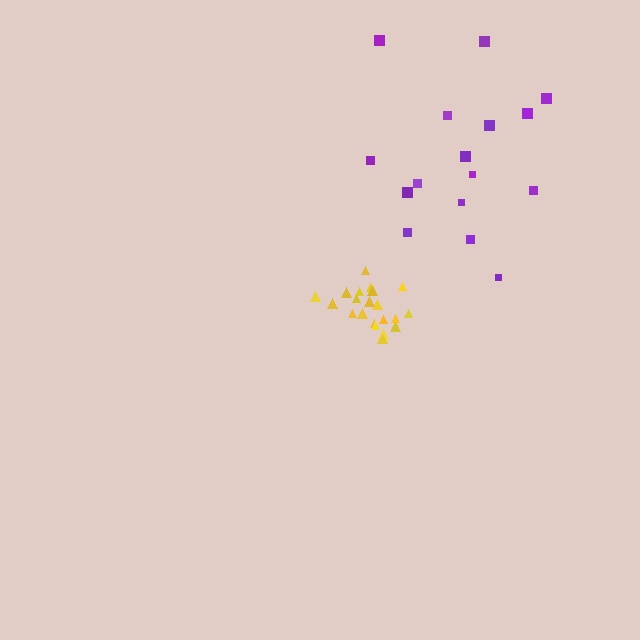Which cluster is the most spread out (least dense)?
Purple.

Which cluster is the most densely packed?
Yellow.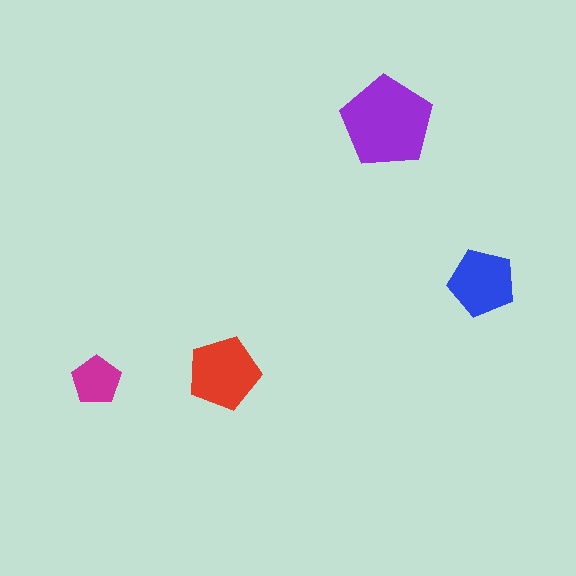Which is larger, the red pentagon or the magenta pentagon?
The red one.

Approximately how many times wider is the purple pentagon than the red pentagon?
About 1.5 times wider.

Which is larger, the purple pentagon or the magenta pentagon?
The purple one.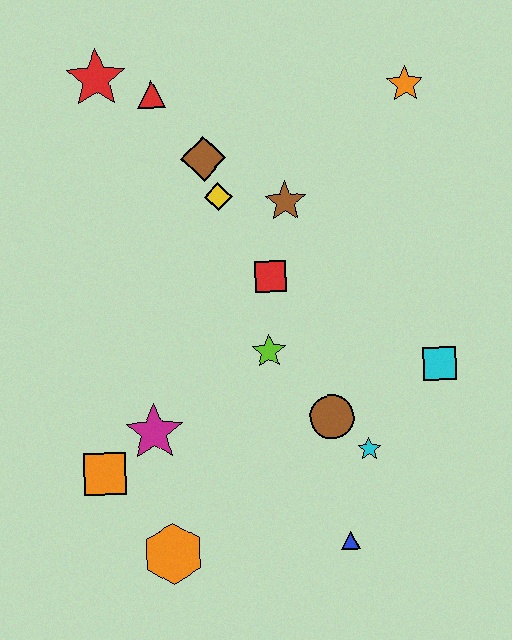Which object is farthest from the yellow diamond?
The blue triangle is farthest from the yellow diamond.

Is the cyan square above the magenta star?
Yes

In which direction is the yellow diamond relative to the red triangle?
The yellow diamond is below the red triangle.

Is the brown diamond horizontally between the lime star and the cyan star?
No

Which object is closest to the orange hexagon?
The orange square is closest to the orange hexagon.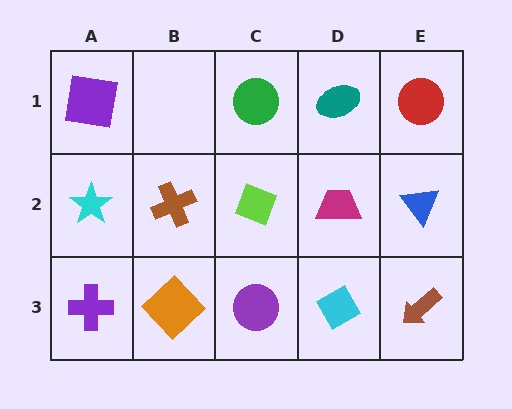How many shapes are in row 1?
4 shapes.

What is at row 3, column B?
An orange diamond.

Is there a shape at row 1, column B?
No, that cell is empty.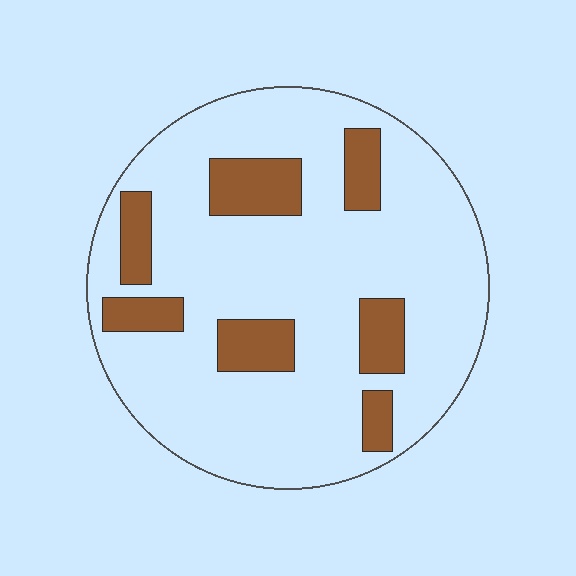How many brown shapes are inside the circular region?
7.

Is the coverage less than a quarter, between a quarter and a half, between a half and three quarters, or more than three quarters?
Less than a quarter.